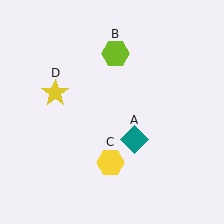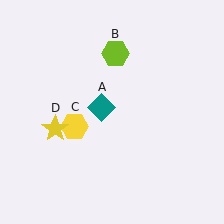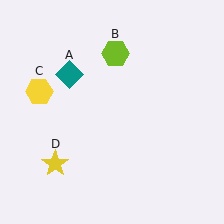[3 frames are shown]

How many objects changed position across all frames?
3 objects changed position: teal diamond (object A), yellow hexagon (object C), yellow star (object D).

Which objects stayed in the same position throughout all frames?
Lime hexagon (object B) remained stationary.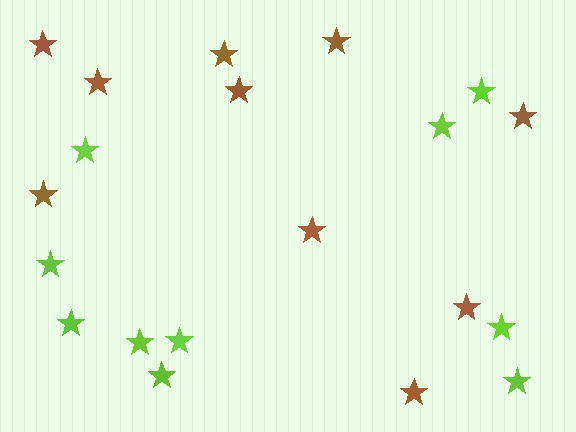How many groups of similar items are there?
There are 2 groups: one group of lime stars (10) and one group of brown stars (10).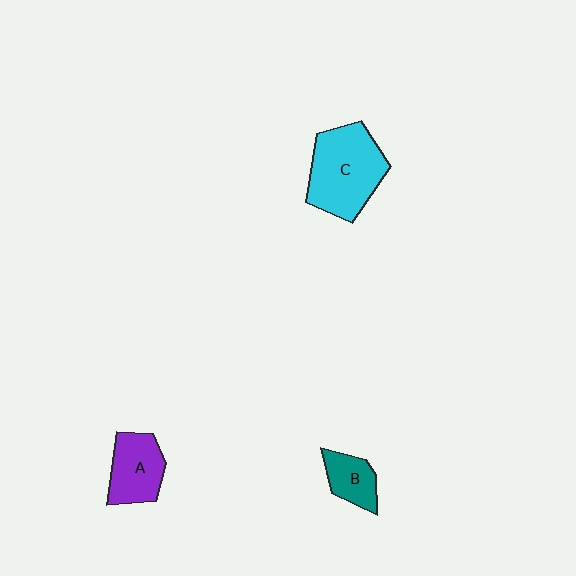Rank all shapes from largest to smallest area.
From largest to smallest: C (cyan), A (purple), B (teal).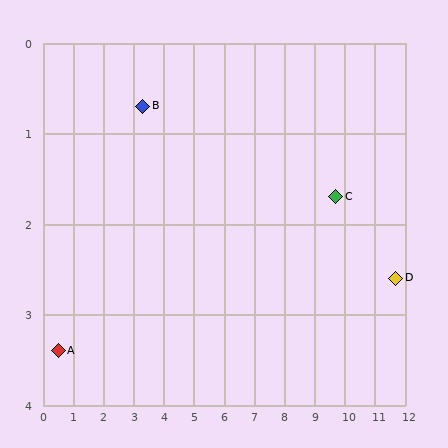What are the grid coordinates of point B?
Point B is at approximately (3.3, 0.7).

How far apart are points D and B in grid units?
Points D and B are about 8.6 grid units apart.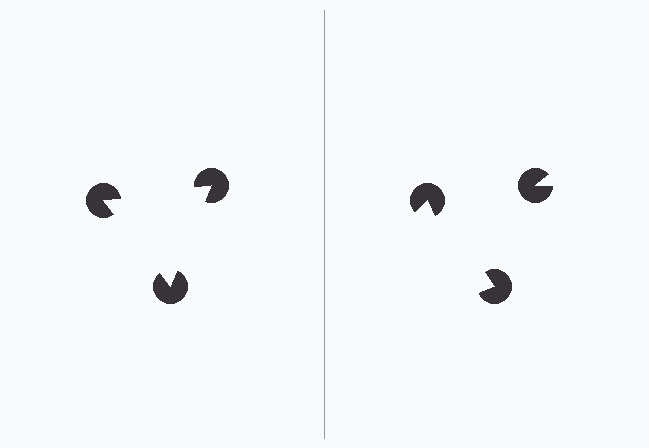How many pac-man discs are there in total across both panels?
6 — 3 on each side.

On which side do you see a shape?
An illusory triangle appears on the left side. On the right side the wedge cuts are rotated, so no coherent shape forms.